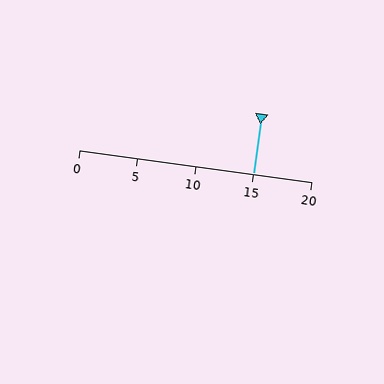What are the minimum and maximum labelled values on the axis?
The axis runs from 0 to 20.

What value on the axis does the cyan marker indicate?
The marker indicates approximately 15.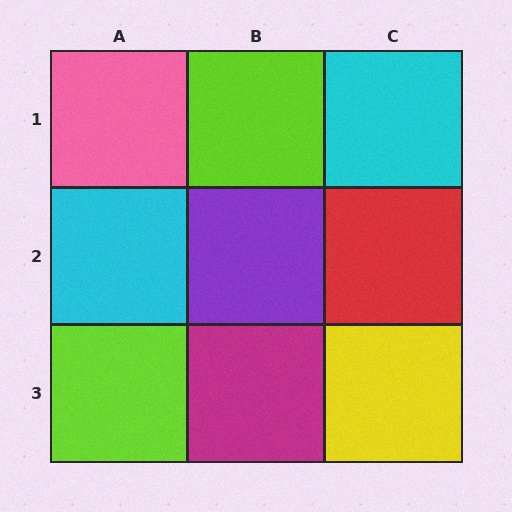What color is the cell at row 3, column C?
Yellow.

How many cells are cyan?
2 cells are cyan.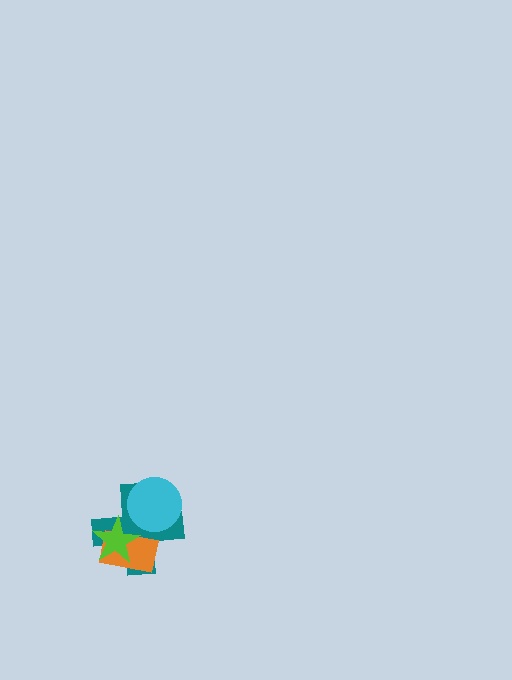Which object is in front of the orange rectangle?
The lime star is in front of the orange rectangle.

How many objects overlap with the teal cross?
3 objects overlap with the teal cross.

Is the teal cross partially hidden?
Yes, it is partially covered by another shape.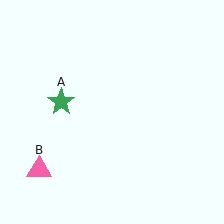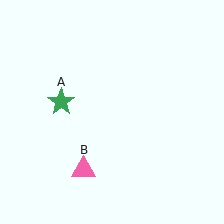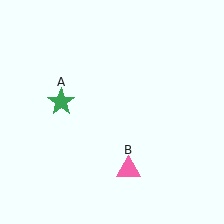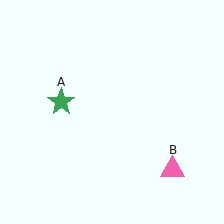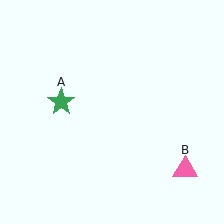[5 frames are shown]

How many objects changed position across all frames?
1 object changed position: pink triangle (object B).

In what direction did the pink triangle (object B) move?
The pink triangle (object B) moved right.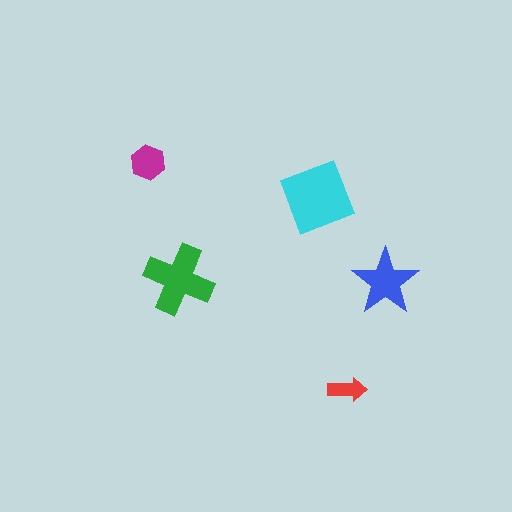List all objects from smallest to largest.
The red arrow, the magenta hexagon, the blue star, the green cross, the cyan square.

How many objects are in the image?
There are 5 objects in the image.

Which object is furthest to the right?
The blue star is rightmost.